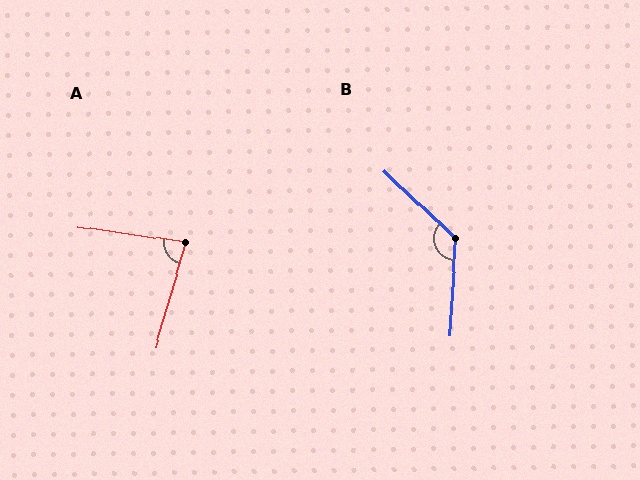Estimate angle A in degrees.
Approximately 82 degrees.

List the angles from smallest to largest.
A (82°), B (130°).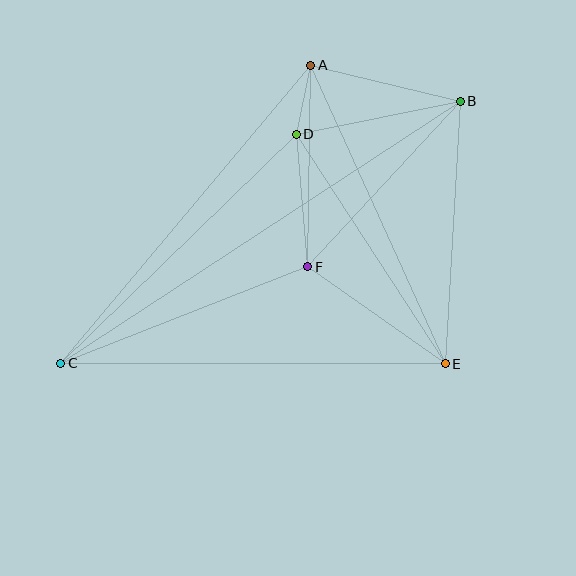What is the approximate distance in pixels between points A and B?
The distance between A and B is approximately 154 pixels.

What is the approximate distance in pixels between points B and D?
The distance between B and D is approximately 167 pixels.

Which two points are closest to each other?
Points A and D are closest to each other.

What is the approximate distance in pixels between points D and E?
The distance between D and E is approximately 273 pixels.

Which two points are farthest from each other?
Points B and C are farthest from each other.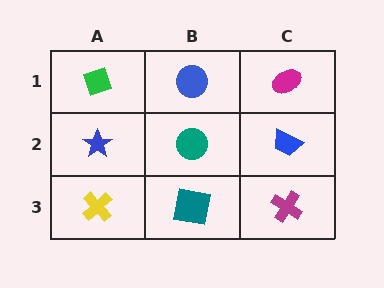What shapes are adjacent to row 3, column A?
A blue star (row 2, column A), a teal square (row 3, column B).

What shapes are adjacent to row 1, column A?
A blue star (row 2, column A), a blue circle (row 1, column B).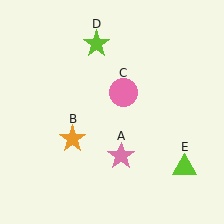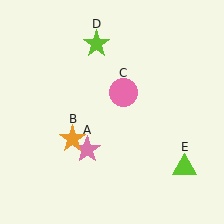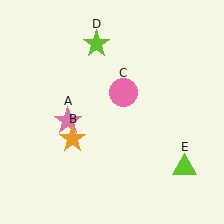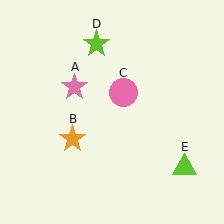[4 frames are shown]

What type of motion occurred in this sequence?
The pink star (object A) rotated clockwise around the center of the scene.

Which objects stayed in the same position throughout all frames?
Orange star (object B) and pink circle (object C) and lime star (object D) and lime triangle (object E) remained stationary.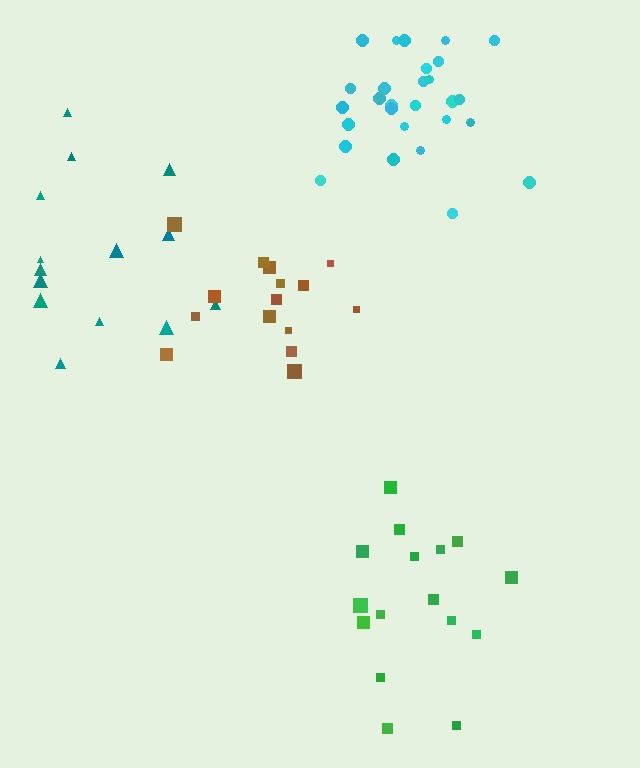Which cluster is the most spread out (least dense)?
Teal.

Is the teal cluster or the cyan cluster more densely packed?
Cyan.